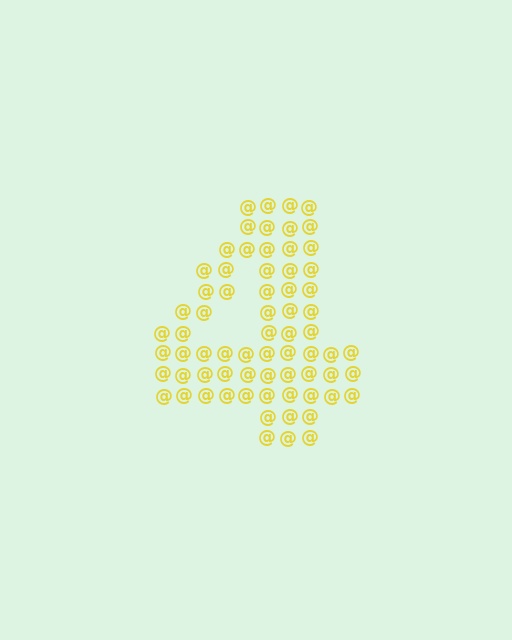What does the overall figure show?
The overall figure shows the digit 4.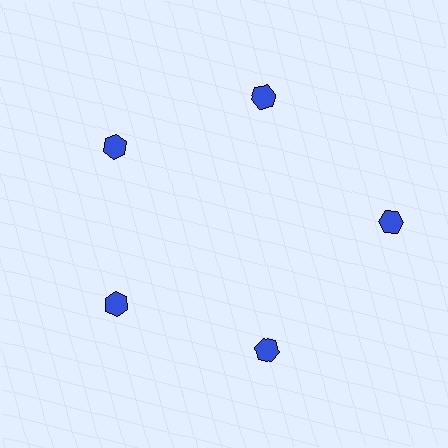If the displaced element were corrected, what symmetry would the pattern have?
It would have 5-fold rotational symmetry — the pattern would map onto itself every 72 degrees.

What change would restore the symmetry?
The symmetry would be restored by moving it inward, back onto the ring so that all 5 hexagons sit at equal angles and equal distance from the center.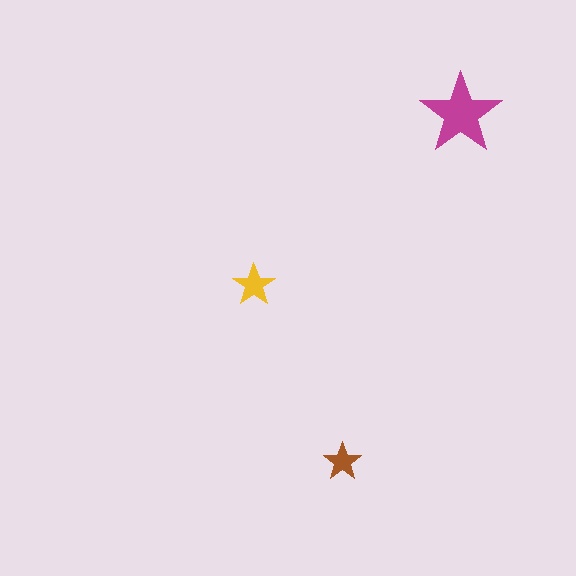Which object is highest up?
The magenta star is topmost.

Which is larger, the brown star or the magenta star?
The magenta one.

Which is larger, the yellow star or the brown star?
The yellow one.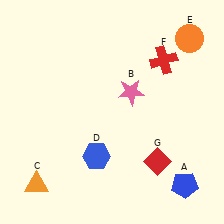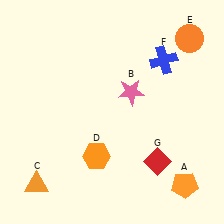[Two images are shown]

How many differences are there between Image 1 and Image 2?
There are 3 differences between the two images.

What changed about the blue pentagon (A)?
In Image 1, A is blue. In Image 2, it changed to orange.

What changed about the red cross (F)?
In Image 1, F is red. In Image 2, it changed to blue.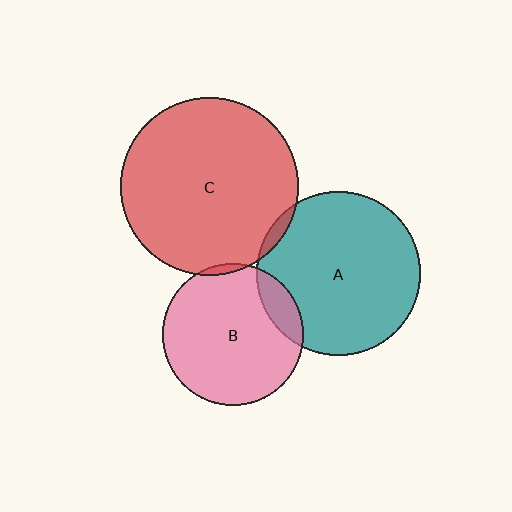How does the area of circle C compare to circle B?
Approximately 1.6 times.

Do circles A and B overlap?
Yes.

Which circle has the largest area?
Circle C (red).